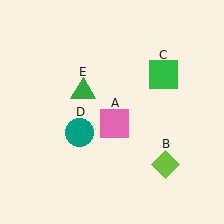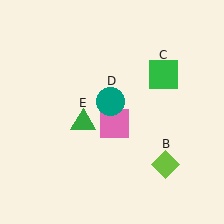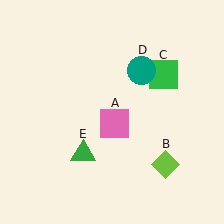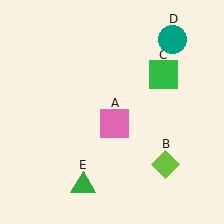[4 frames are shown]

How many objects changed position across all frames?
2 objects changed position: teal circle (object D), green triangle (object E).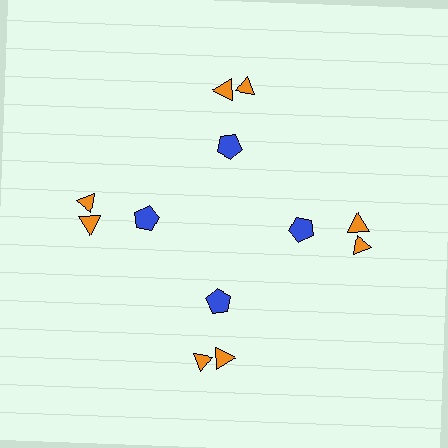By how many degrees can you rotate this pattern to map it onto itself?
The pattern maps onto itself every 90 degrees of rotation.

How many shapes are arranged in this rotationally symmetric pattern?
There are 12 shapes, arranged in 4 groups of 3.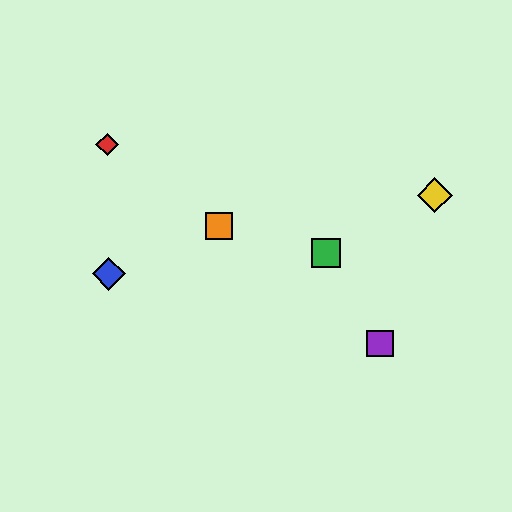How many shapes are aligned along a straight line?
3 shapes (the red diamond, the purple square, the orange square) are aligned along a straight line.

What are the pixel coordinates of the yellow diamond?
The yellow diamond is at (435, 195).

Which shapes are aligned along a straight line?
The red diamond, the purple square, the orange square are aligned along a straight line.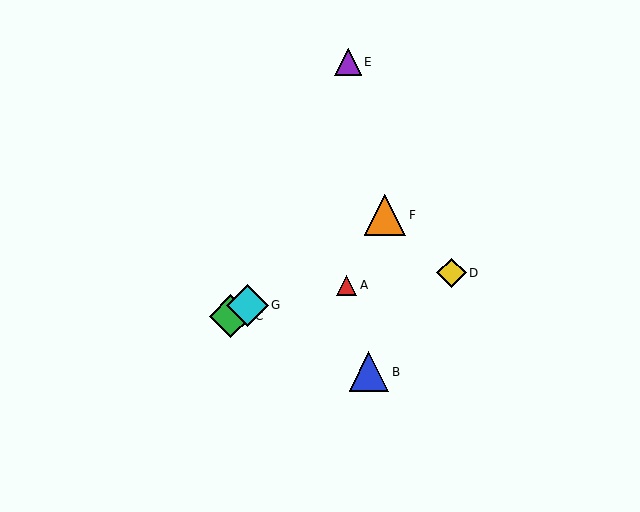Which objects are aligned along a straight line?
Objects C, F, G are aligned along a straight line.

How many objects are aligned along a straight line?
3 objects (C, F, G) are aligned along a straight line.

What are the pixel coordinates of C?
Object C is at (231, 316).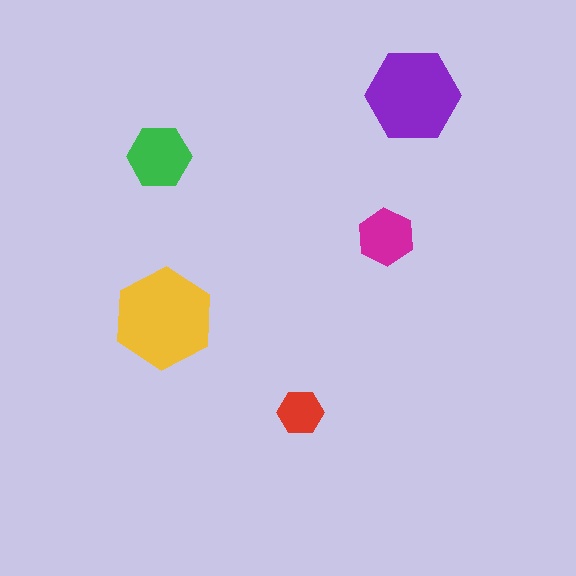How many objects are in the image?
There are 5 objects in the image.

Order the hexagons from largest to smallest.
the yellow one, the purple one, the green one, the magenta one, the red one.